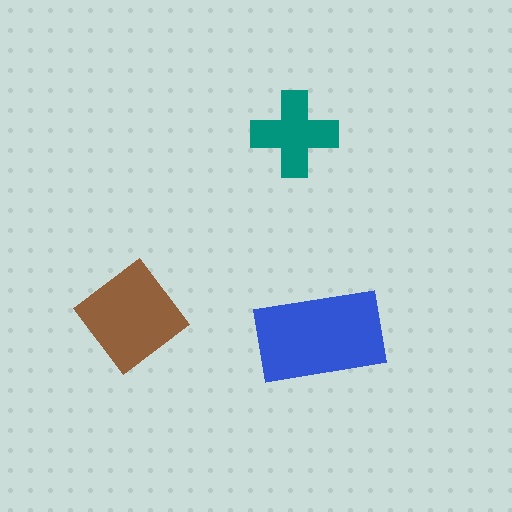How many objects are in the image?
There are 3 objects in the image.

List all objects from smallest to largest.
The teal cross, the brown diamond, the blue rectangle.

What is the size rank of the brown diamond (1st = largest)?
2nd.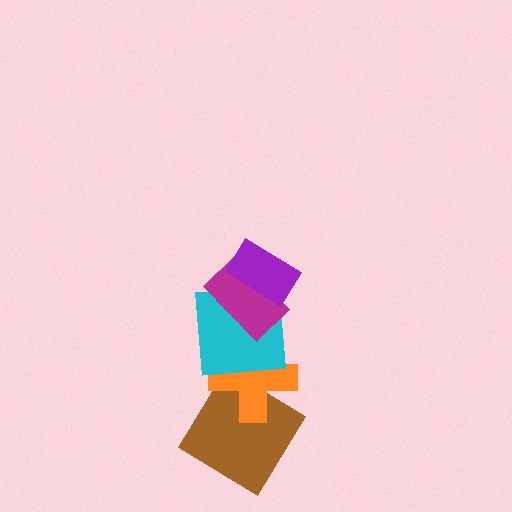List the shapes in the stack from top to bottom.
From top to bottom: the purple rectangle, the magenta rectangle, the cyan square, the orange cross, the brown diamond.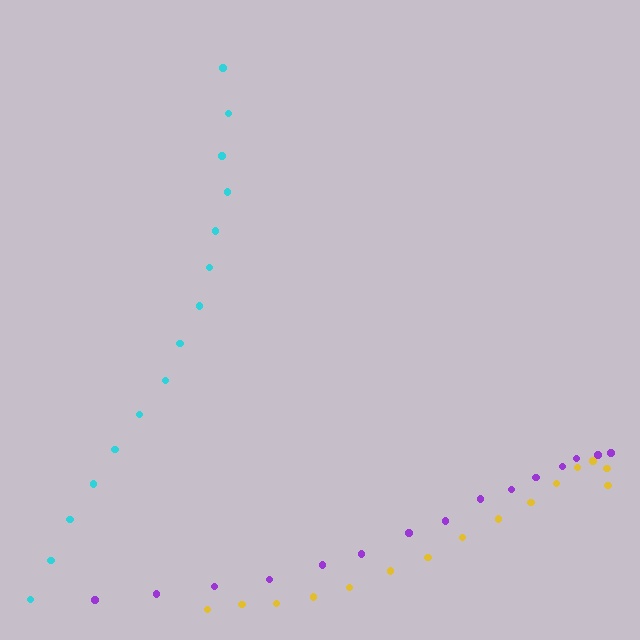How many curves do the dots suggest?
There are 3 distinct paths.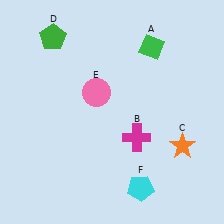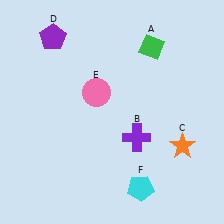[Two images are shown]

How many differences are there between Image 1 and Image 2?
There are 2 differences between the two images.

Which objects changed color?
B changed from magenta to purple. D changed from green to purple.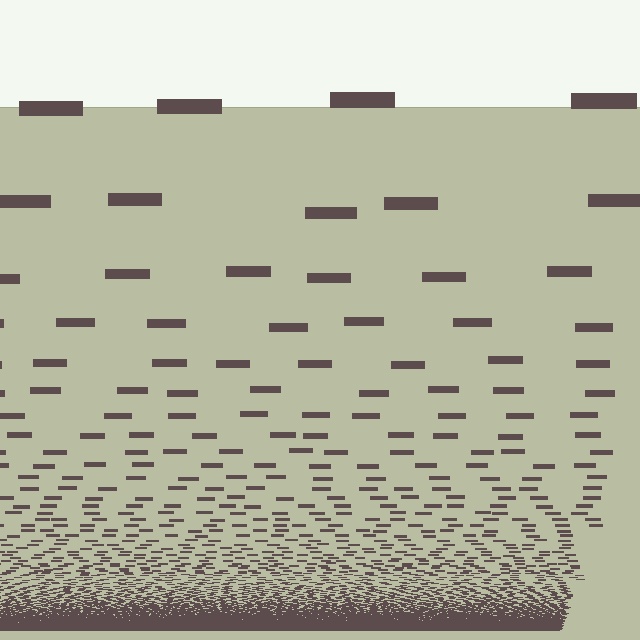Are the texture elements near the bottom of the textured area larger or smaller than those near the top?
Smaller. The gradient is inverted — elements near the bottom are smaller and denser.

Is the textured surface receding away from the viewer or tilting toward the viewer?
The surface appears to tilt toward the viewer. Texture elements get larger and sparser toward the top.